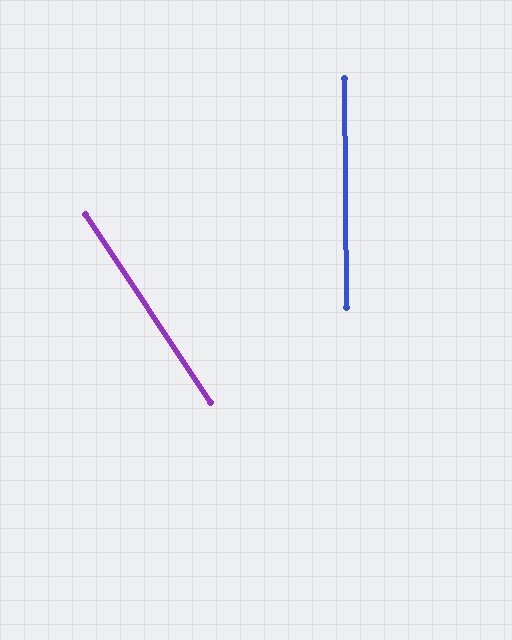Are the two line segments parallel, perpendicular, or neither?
Neither parallel nor perpendicular — they differ by about 33°.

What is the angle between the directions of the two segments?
Approximately 33 degrees.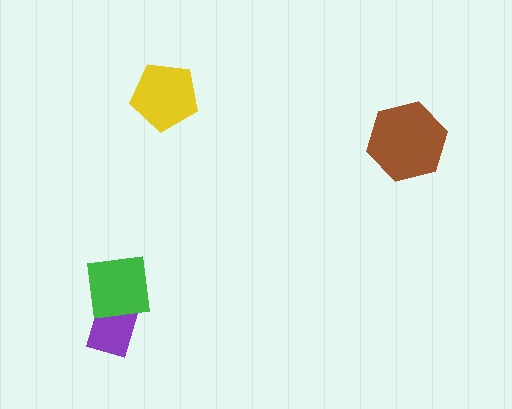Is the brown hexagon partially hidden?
No, no other shape covers it.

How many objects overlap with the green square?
1 object overlaps with the green square.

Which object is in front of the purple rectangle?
The green square is in front of the purple rectangle.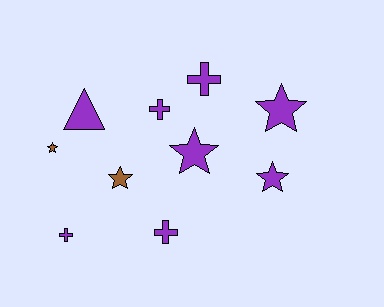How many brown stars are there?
There are 2 brown stars.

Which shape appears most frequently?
Star, with 5 objects.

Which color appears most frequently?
Purple, with 8 objects.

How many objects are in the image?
There are 10 objects.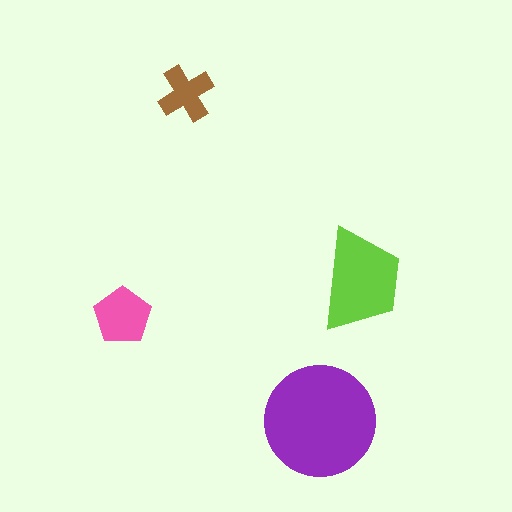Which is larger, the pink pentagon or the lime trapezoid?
The lime trapezoid.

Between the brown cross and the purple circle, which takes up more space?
The purple circle.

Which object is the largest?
The purple circle.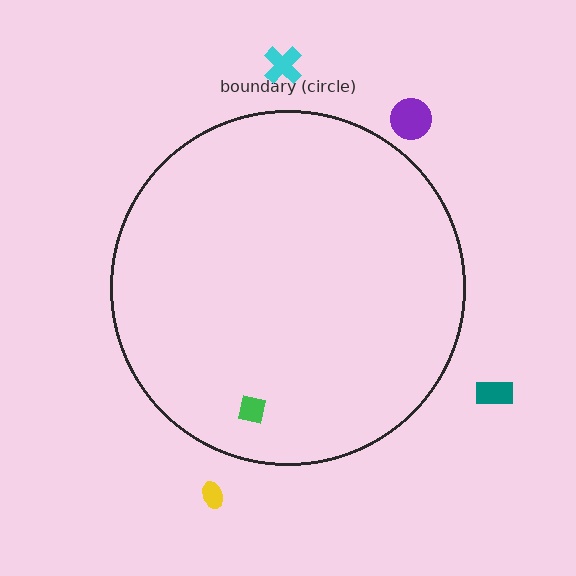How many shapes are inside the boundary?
1 inside, 4 outside.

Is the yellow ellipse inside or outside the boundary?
Outside.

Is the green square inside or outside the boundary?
Inside.